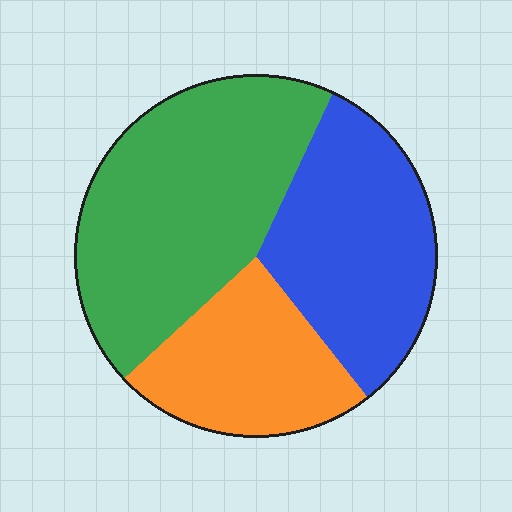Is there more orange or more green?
Green.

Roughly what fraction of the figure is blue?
Blue covers roughly 30% of the figure.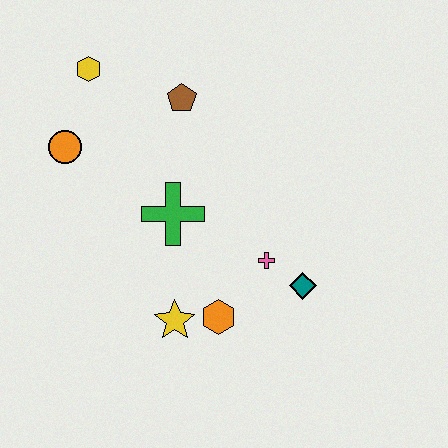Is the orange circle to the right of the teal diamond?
No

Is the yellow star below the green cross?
Yes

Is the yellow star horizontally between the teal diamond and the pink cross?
No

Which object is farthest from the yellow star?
The yellow hexagon is farthest from the yellow star.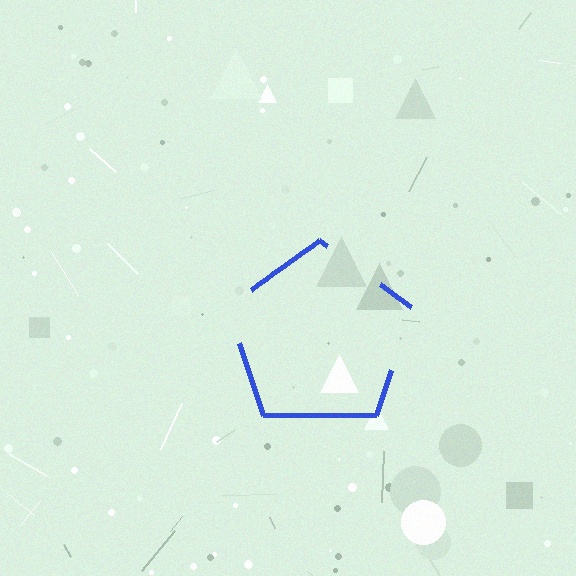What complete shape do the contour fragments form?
The contour fragments form a pentagon.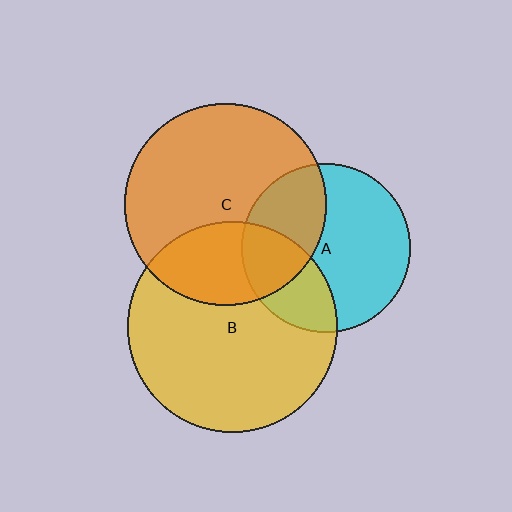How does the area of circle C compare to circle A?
Approximately 1.4 times.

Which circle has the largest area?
Circle B (yellow).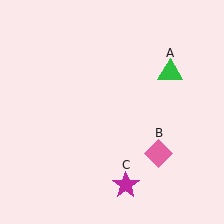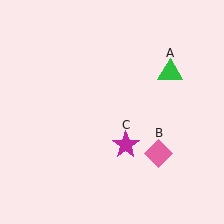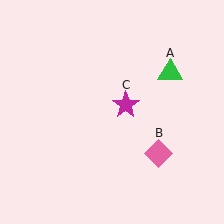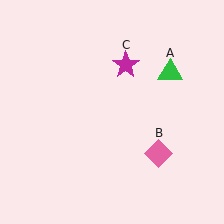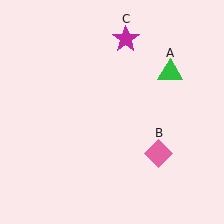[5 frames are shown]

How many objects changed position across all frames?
1 object changed position: magenta star (object C).